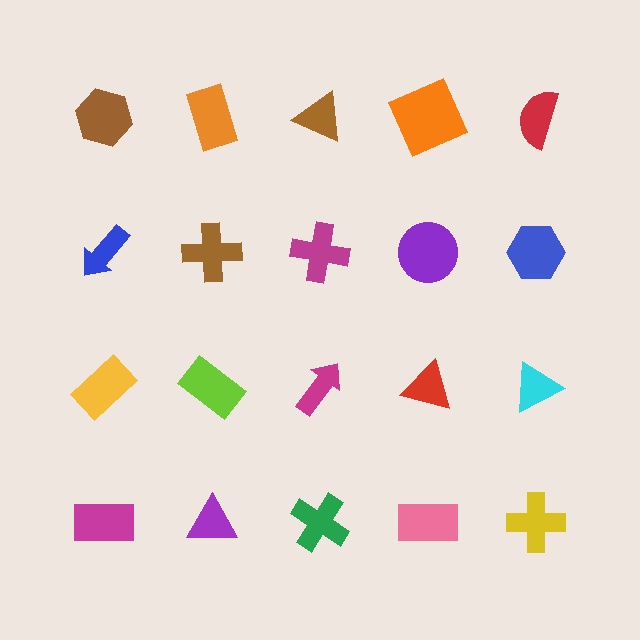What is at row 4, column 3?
A green cross.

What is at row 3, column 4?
A red triangle.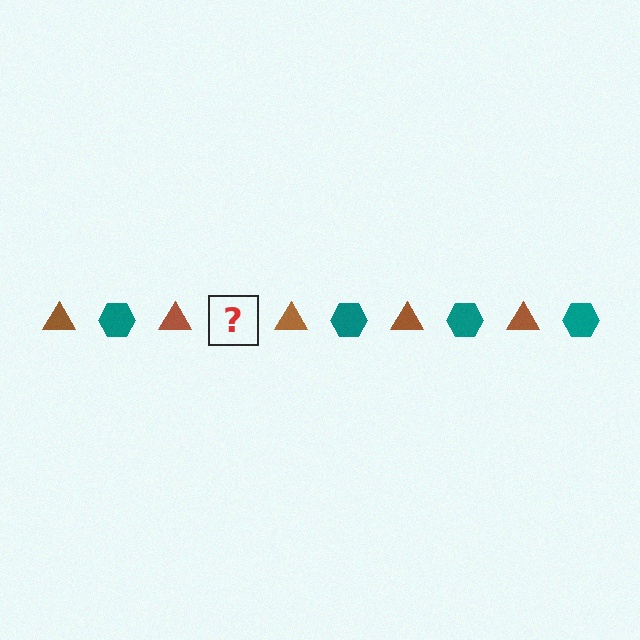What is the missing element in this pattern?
The missing element is a teal hexagon.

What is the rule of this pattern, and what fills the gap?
The rule is that the pattern alternates between brown triangle and teal hexagon. The gap should be filled with a teal hexagon.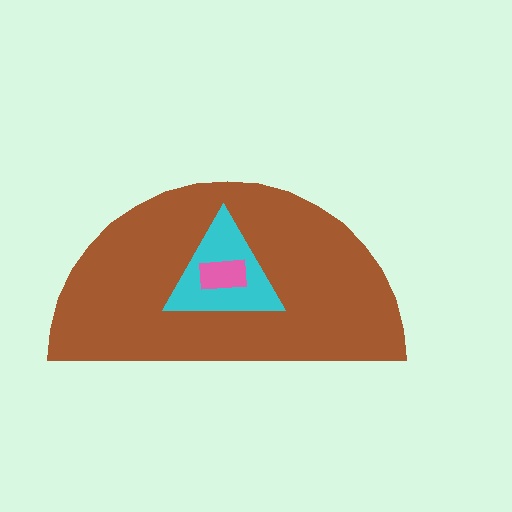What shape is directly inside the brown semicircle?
The cyan triangle.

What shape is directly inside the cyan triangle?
The pink rectangle.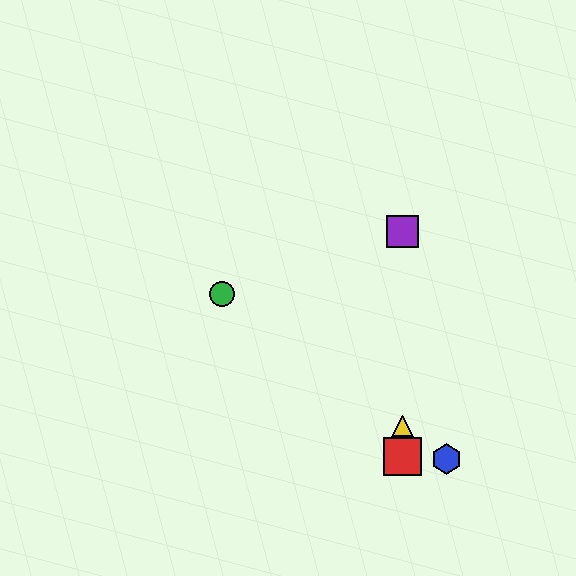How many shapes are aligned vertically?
3 shapes (the red square, the yellow triangle, the purple square) are aligned vertically.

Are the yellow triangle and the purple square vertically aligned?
Yes, both are at x≈403.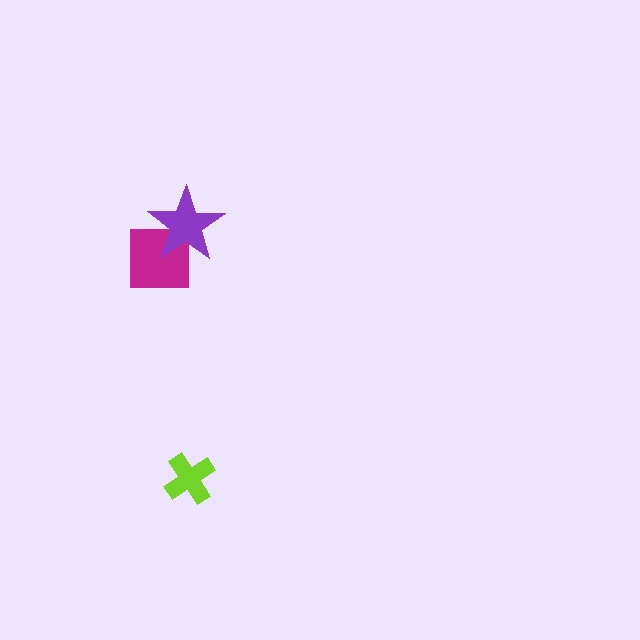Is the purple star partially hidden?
No, no other shape covers it.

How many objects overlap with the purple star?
1 object overlaps with the purple star.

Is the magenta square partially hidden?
Yes, it is partially covered by another shape.